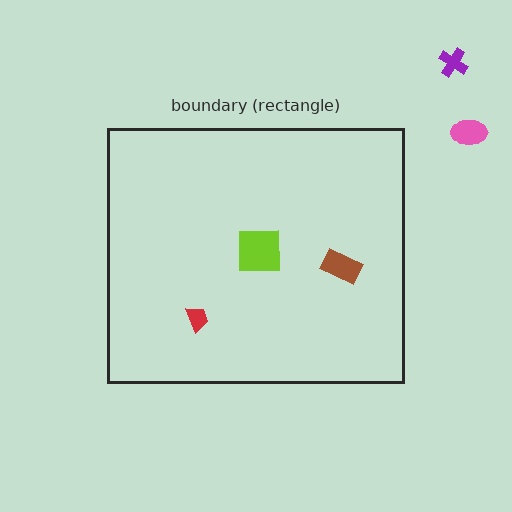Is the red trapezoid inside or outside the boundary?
Inside.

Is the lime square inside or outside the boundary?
Inside.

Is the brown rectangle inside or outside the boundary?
Inside.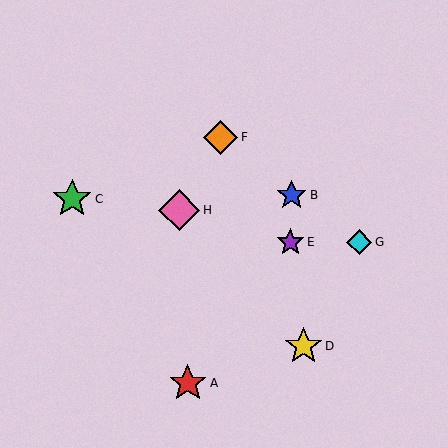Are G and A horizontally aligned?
No, G is at y≈242 and A is at y≈383.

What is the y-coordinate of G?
Object G is at y≈242.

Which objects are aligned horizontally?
Objects E, G are aligned horizontally.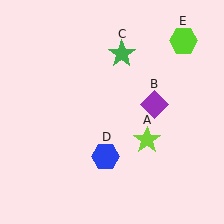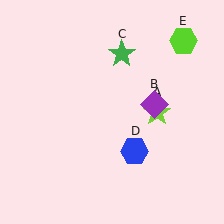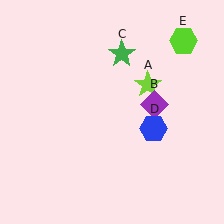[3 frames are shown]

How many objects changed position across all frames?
2 objects changed position: lime star (object A), blue hexagon (object D).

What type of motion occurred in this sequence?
The lime star (object A), blue hexagon (object D) rotated counterclockwise around the center of the scene.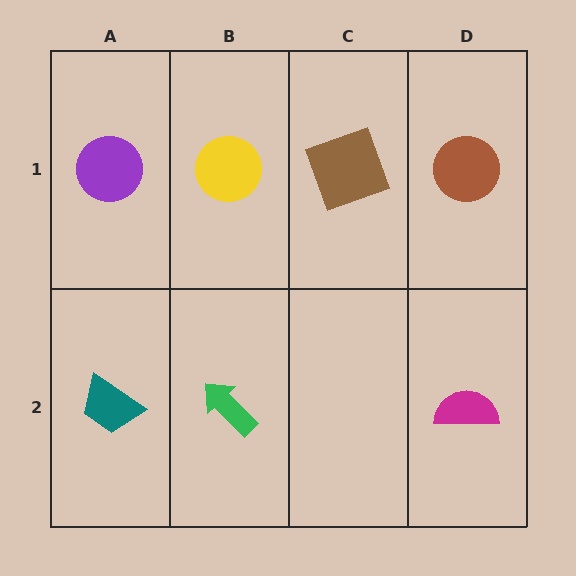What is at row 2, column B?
A green arrow.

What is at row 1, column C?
A brown square.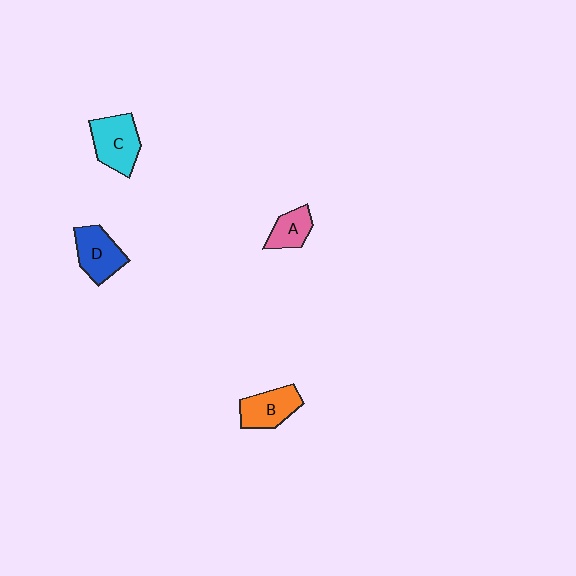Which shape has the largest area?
Shape C (cyan).